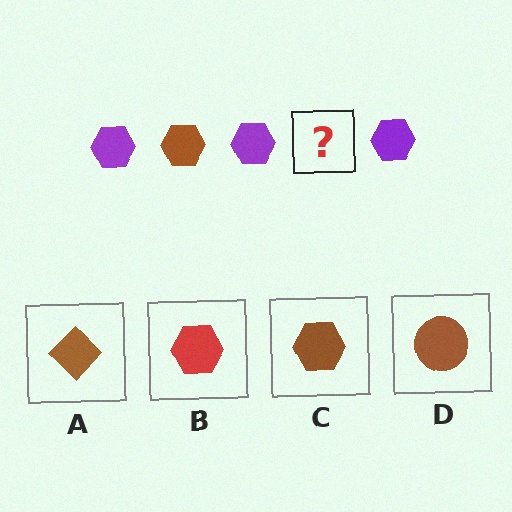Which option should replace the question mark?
Option C.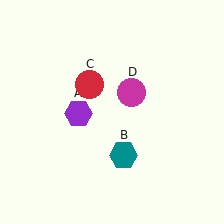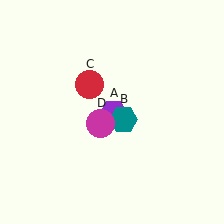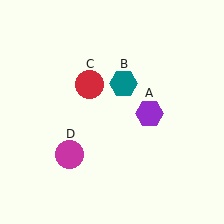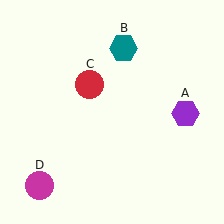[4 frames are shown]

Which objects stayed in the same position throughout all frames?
Red circle (object C) remained stationary.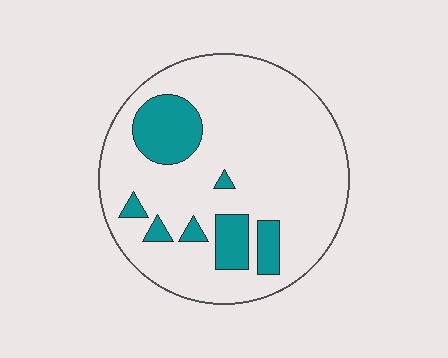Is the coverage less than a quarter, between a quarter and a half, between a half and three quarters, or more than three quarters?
Less than a quarter.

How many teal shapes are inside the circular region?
7.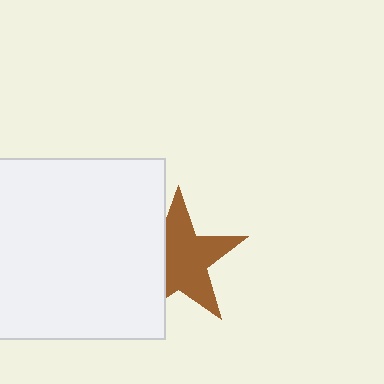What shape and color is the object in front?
The object in front is a white square.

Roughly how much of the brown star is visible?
Most of it is visible (roughly 67%).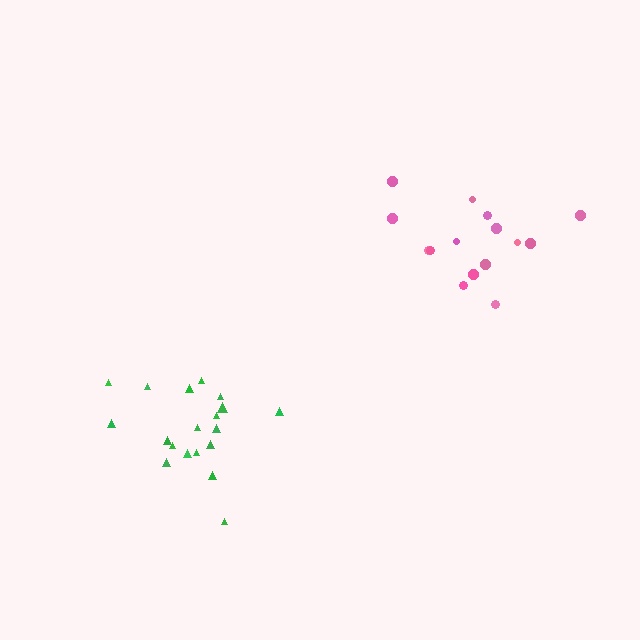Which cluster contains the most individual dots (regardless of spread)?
Green (19).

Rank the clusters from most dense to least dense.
green, pink.